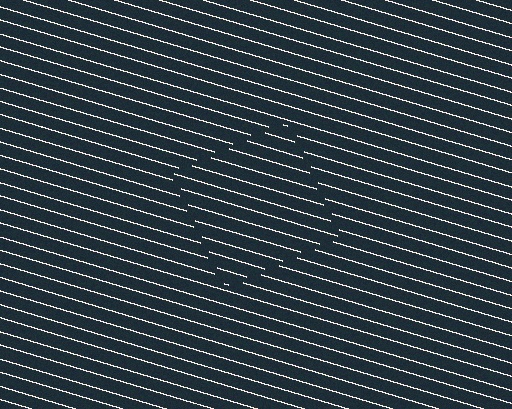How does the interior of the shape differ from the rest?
The interior of the shape contains the same grating, shifted by half a period — the contour is defined by the phase discontinuity where line-ends from the inner and outer gratings abut.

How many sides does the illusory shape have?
4 sides — the line-ends trace a square.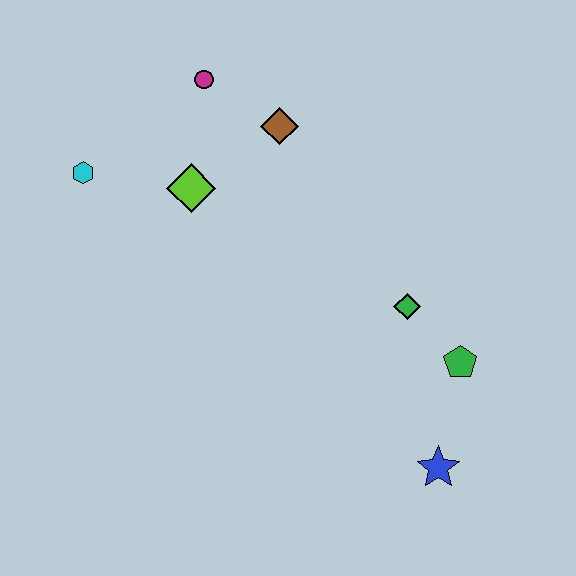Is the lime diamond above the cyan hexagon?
No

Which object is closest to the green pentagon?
The green diamond is closest to the green pentagon.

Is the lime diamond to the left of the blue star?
Yes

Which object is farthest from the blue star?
The cyan hexagon is farthest from the blue star.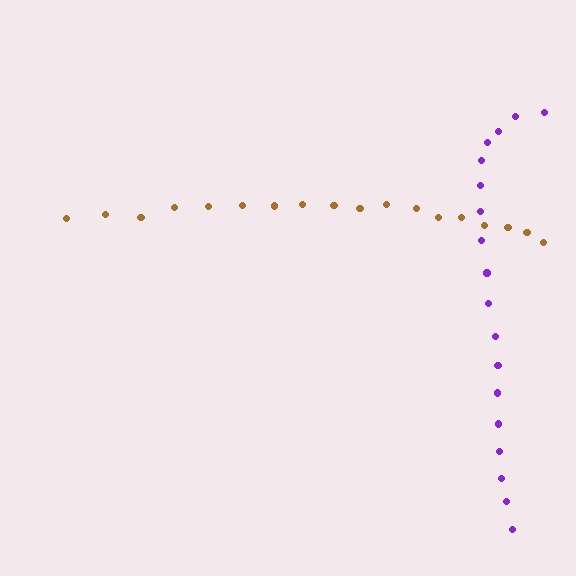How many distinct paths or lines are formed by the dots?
There are 2 distinct paths.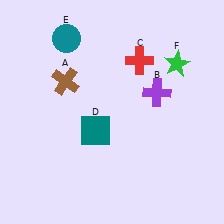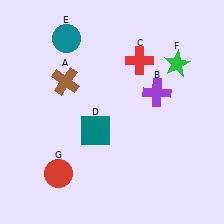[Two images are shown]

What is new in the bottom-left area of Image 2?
A red circle (G) was added in the bottom-left area of Image 2.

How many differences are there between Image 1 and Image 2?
There is 1 difference between the two images.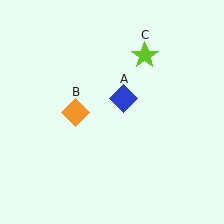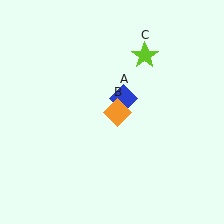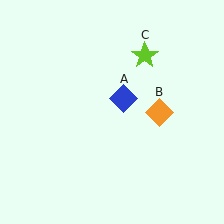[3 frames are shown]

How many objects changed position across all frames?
1 object changed position: orange diamond (object B).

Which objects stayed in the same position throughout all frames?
Blue diamond (object A) and lime star (object C) remained stationary.